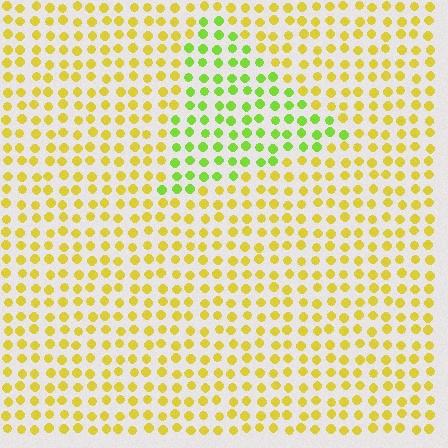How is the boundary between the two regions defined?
The boundary is defined purely by a slight shift in hue (about 41 degrees). Spacing, size, and orientation are identical on both sides.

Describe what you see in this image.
The image is filled with small yellow elements in a uniform arrangement. A triangle-shaped region is visible where the elements are tinted to a slightly different hue, forming a subtle color boundary.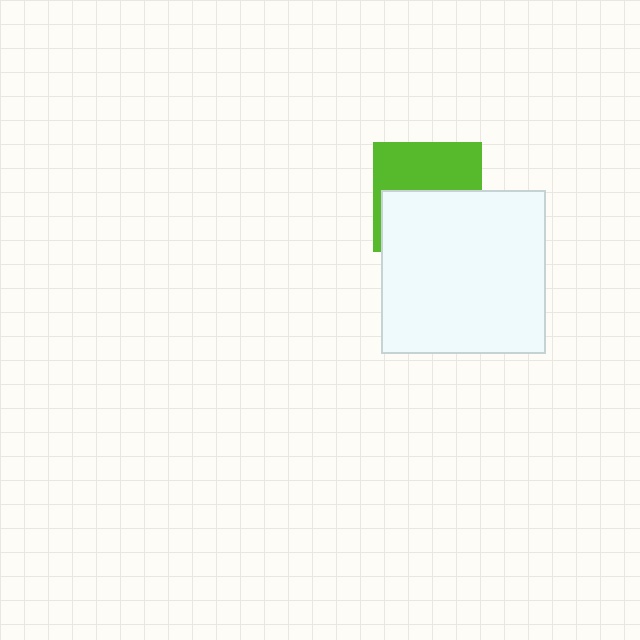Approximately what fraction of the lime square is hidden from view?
Roughly 52% of the lime square is hidden behind the white square.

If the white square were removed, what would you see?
You would see the complete lime square.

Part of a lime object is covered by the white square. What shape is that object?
It is a square.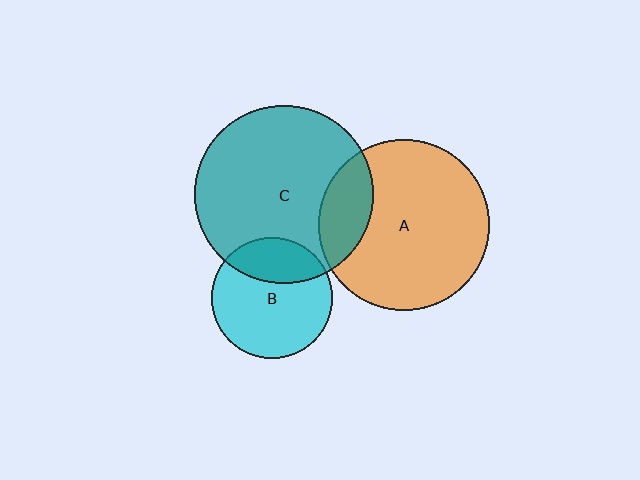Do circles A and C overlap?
Yes.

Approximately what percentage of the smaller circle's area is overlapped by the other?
Approximately 20%.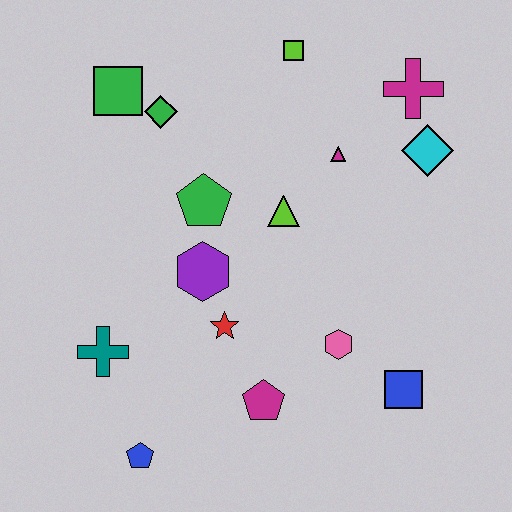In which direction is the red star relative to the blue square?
The red star is to the left of the blue square.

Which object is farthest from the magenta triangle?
The blue pentagon is farthest from the magenta triangle.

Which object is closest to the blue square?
The pink hexagon is closest to the blue square.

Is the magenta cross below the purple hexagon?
No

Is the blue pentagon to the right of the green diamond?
No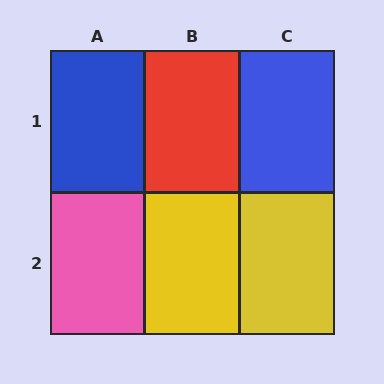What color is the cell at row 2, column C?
Yellow.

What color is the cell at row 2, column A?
Pink.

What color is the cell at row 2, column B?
Yellow.